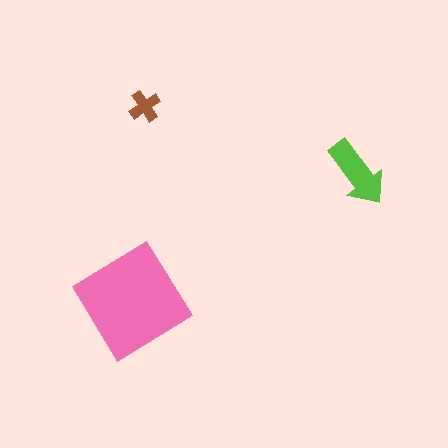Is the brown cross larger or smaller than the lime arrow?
Smaller.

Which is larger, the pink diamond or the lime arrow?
The pink diamond.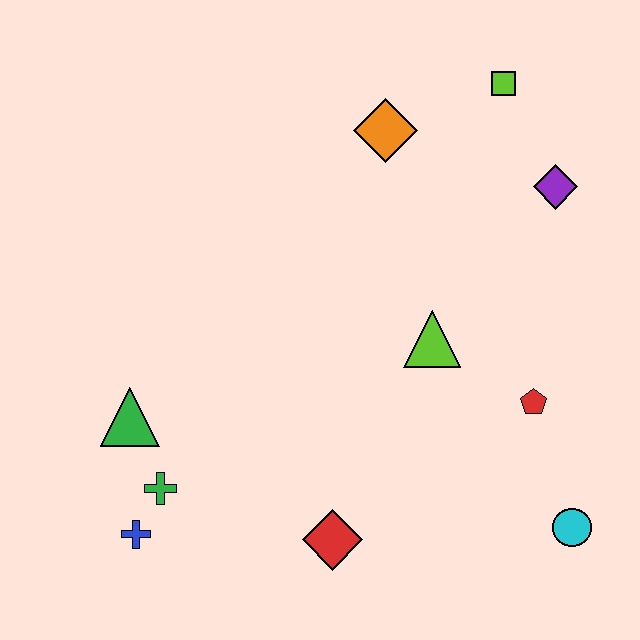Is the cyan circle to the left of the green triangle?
No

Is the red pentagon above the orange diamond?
No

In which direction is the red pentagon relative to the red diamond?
The red pentagon is to the right of the red diamond.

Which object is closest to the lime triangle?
The red pentagon is closest to the lime triangle.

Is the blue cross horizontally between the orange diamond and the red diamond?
No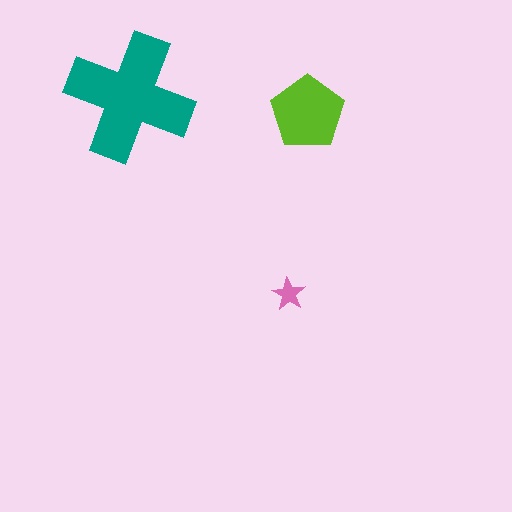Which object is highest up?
The teal cross is topmost.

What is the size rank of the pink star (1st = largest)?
3rd.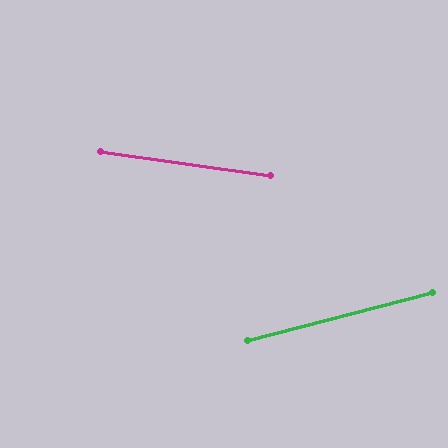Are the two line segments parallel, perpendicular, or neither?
Neither parallel nor perpendicular — they differ by about 23°.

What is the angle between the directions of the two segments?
Approximately 23 degrees.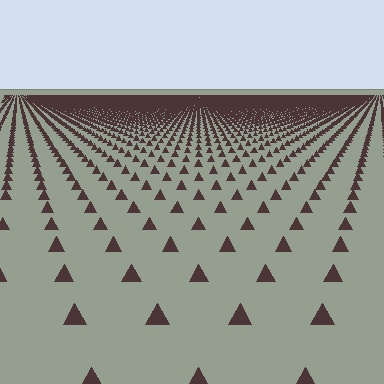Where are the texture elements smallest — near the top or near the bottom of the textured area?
Near the top.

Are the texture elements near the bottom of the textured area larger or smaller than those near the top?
Larger. Near the bottom, elements are closer to the viewer and appear at a bigger on-screen size.